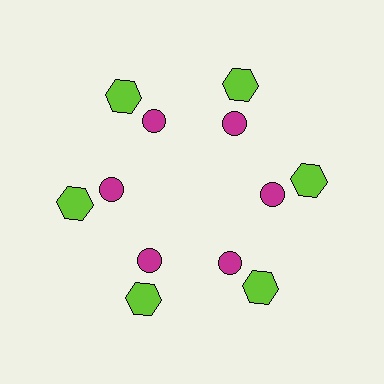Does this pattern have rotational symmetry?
Yes, this pattern has 6-fold rotational symmetry. It looks the same after rotating 60 degrees around the center.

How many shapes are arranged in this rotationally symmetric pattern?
There are 12 shapes, arranged in 6 groups of 2.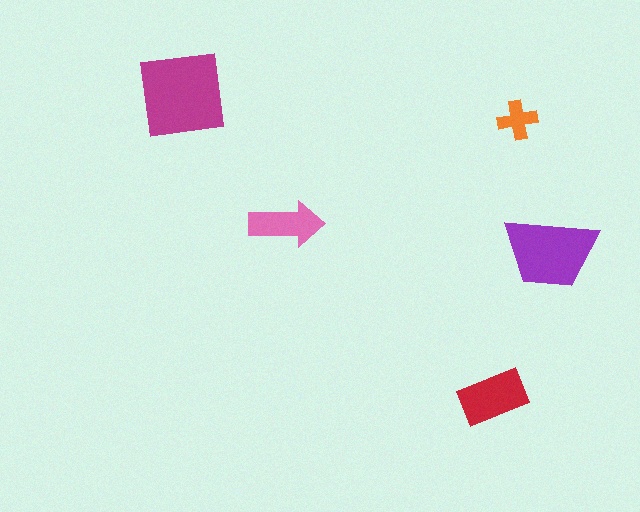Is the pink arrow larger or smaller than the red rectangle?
Smaller.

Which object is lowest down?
The red rectangle is bottommost.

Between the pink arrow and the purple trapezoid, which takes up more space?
The purple trapezoid.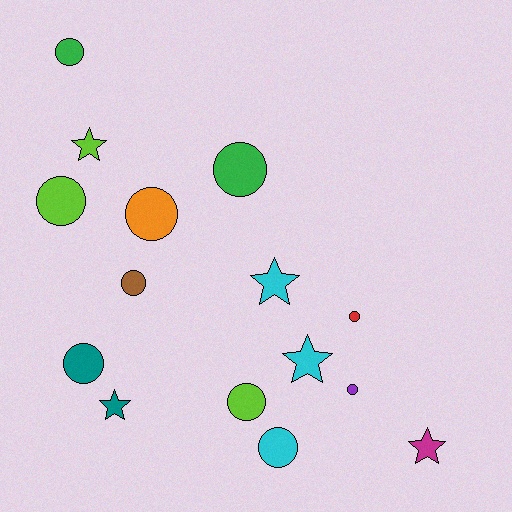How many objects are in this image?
There are 15 objects.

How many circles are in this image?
There are 10 circles.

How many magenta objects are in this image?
There is 1 magenta object.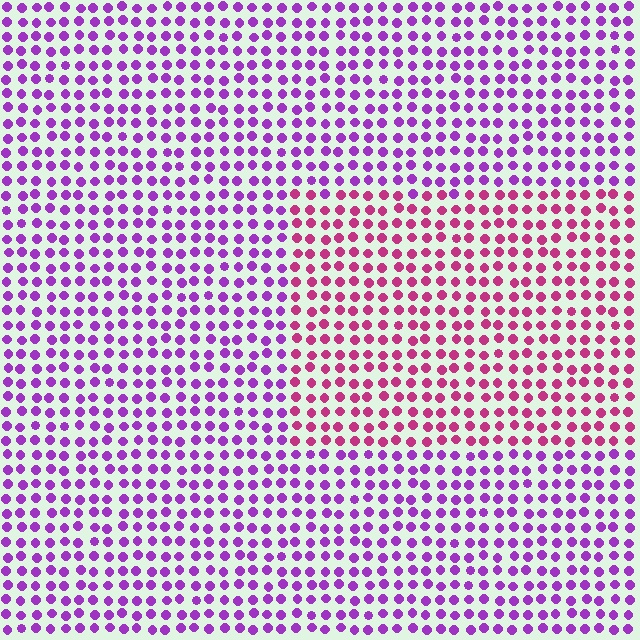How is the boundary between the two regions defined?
The boundary is defined purely by a slight shift in hue (about 42 degrees). Spacing, size, and orientation are identical on both sides.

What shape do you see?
I see a rectangle.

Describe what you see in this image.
The image is filled with small purple elements in a uniform arrangement. A rectangle-shaped region is visible where the elements are tinted to a slightly different hue, forming a subtle color boundary.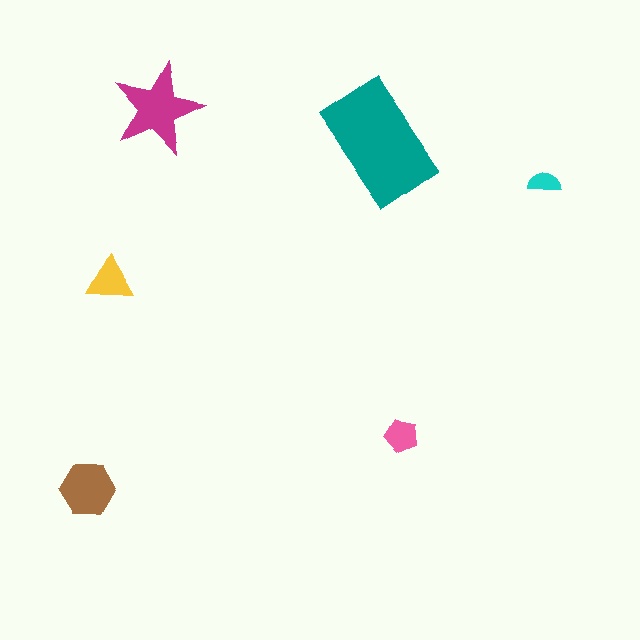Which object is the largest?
The teal rectangle.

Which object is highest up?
The magenta star is topmost.